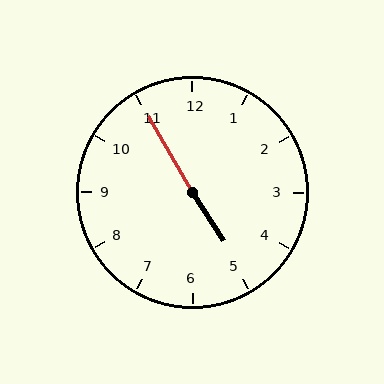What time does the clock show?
4:55.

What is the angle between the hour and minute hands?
Approximately 178 degrees.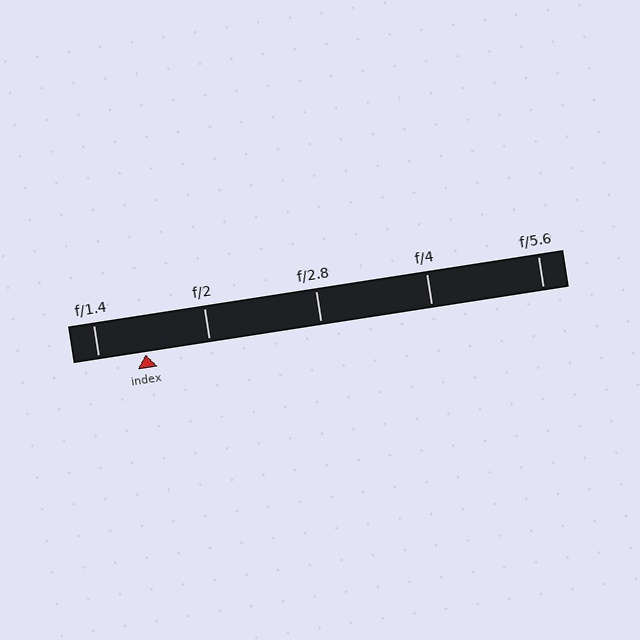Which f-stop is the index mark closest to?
The index mark is closest to f/1.4.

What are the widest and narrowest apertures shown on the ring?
The widest aperture shown is f/1.4 and the narrowest is f/5.6.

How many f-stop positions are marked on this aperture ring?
There are 5 f-stop positions marked.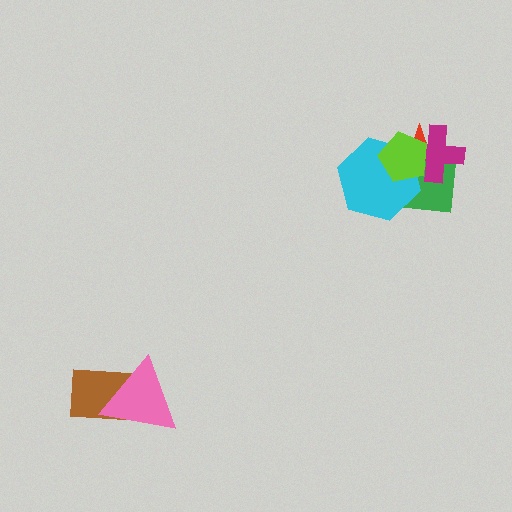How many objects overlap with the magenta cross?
4 objects overlap with the magenta cross.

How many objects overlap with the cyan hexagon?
4 objects overlap with the cyan hexagon.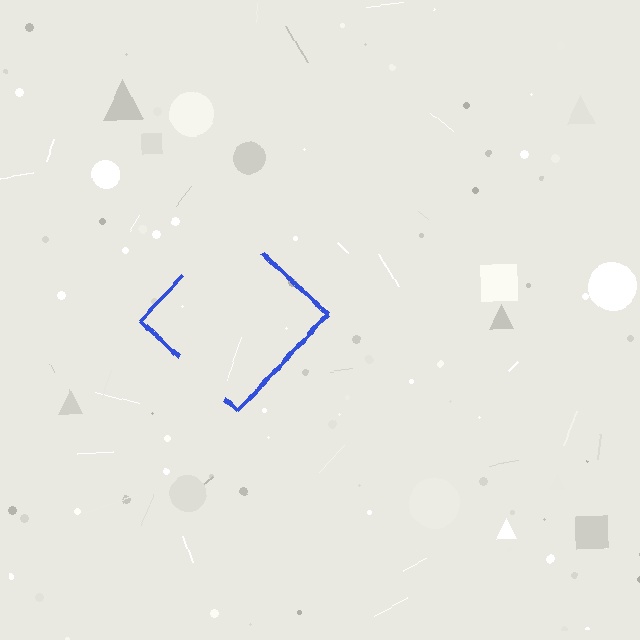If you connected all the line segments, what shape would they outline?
They would outline a diamond.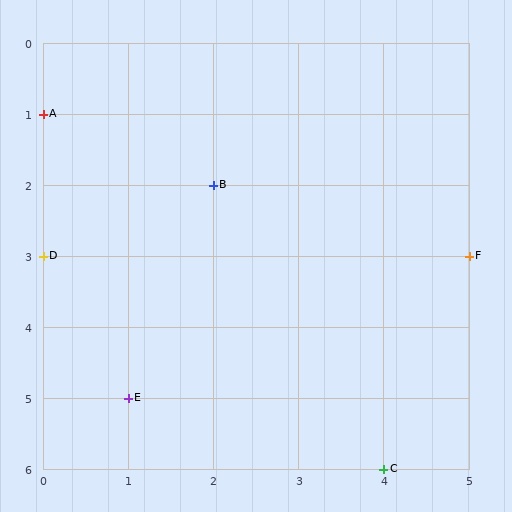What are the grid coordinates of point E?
Point E is at grid coordinates (1, 5).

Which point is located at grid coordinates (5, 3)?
Point F is at (5, 3).